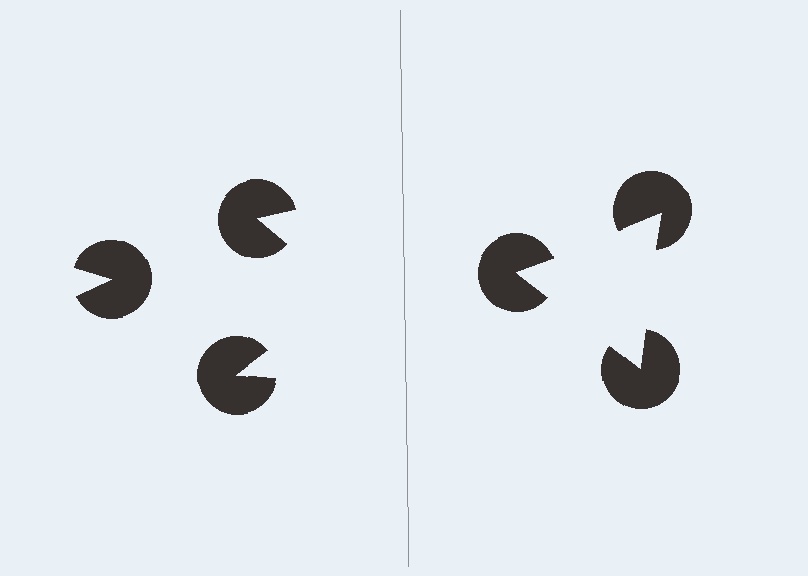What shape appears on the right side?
An illusory triangle.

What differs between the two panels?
The pac-man discs are positioned identically on both sides; only the wedge orientations differ. On the right they align to a triangle; on the left they are misaligned.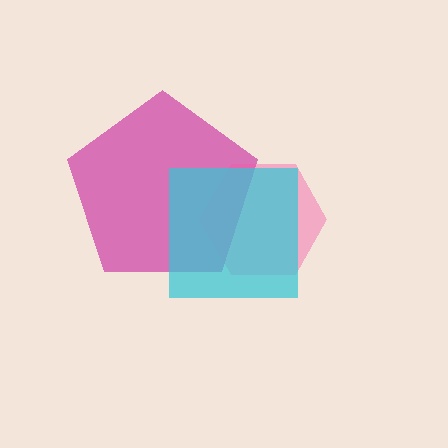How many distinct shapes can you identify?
There are 3 distinct shapes: a magenta pentagon, a pink hexagon, a cyan square.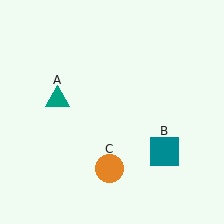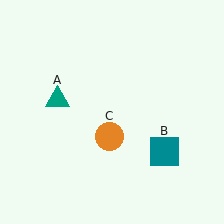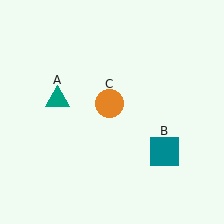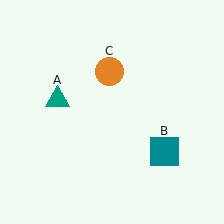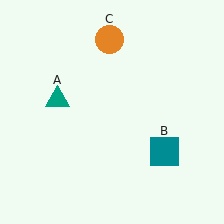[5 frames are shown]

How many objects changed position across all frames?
1 object changed position: orange circle (object C).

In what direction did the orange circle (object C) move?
The orange circle (object C) moved up.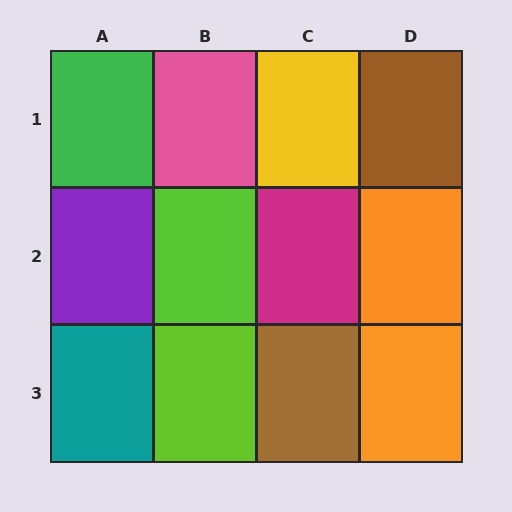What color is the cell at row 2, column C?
Magenta.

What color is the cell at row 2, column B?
Lime.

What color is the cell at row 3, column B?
Lime.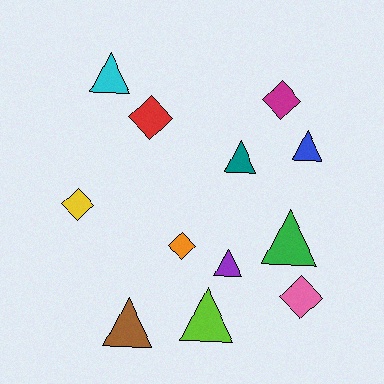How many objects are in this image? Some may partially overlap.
There are 12 objects.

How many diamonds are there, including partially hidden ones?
There are 5 diamonds.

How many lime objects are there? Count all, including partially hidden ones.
There is 1 lime object.